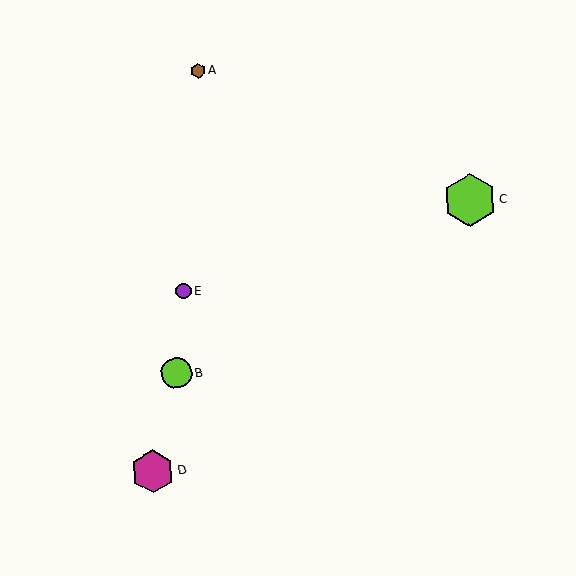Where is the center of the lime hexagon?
The center of the lime hexagon is at (470, 200).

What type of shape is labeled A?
Shape A is a brown hexagon.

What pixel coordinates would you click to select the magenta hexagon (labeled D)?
Click at (153, 472) to select the magenta hexagon D.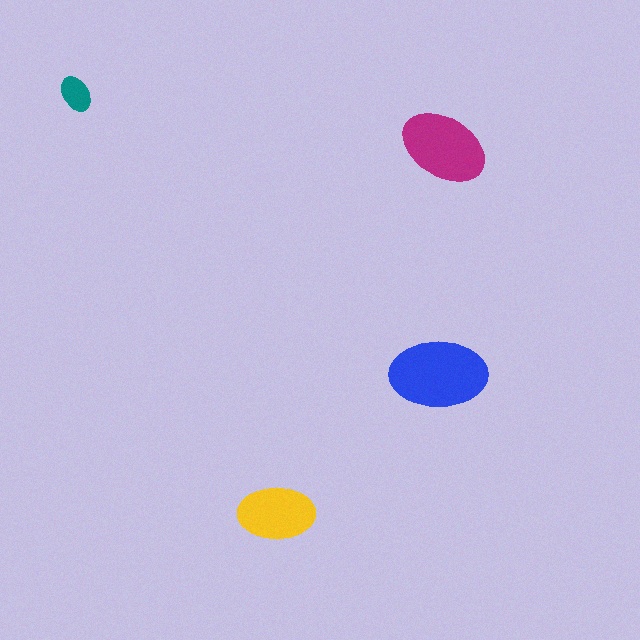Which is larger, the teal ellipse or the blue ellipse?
The blue one.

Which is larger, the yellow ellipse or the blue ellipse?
The blue one.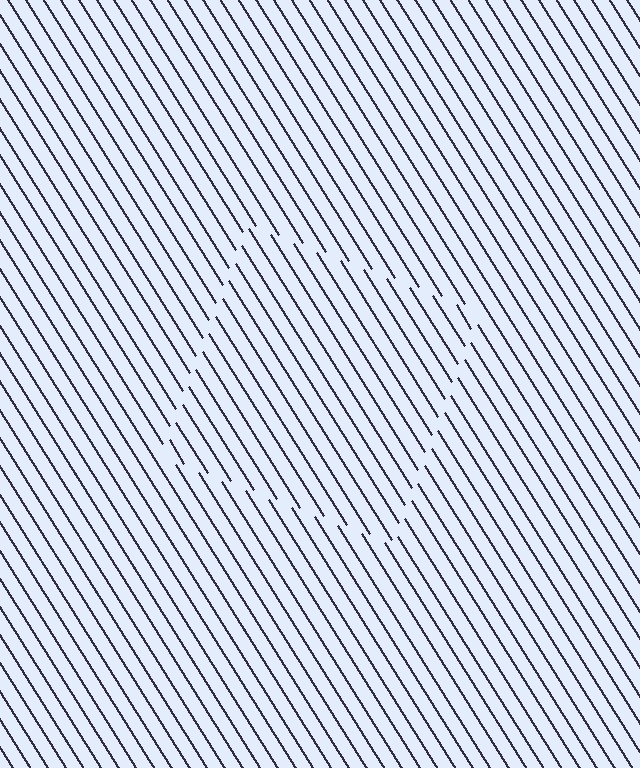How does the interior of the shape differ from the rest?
The interior of the shape contains the same grating, shifted by half a period — the contour is defined by the phase discontinuity where line-ends from the inner and outer gratings abut.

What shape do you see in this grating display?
An illusory square. The interior of the shape contains the same grating, shifted by half a period — the contour is defined by the phase discontinuity where line-ends from the inner and outer gratings abut.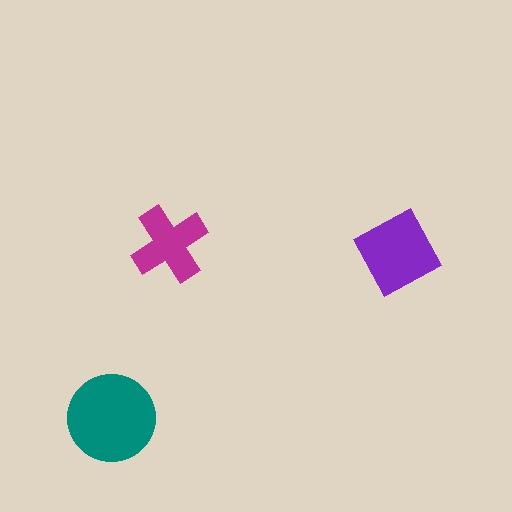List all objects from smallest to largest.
The magenta cross, the purple diamond, the teal circle.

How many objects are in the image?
There are 3 objects in the image.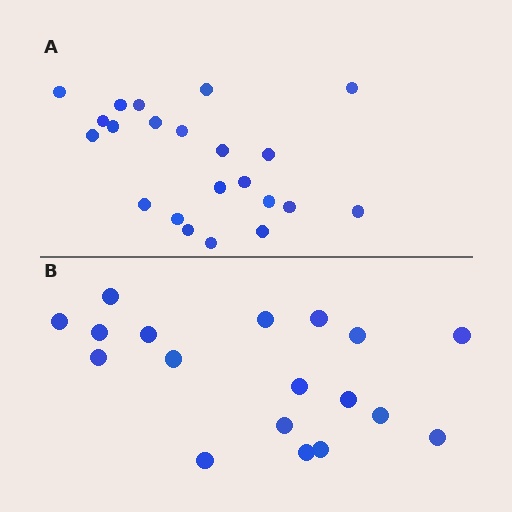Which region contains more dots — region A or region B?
Region A (the top region) has more dots.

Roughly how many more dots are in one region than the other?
Region A has about 4 more dots than region B.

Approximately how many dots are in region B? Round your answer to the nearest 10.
About 20 dots. (The exact count is 18, which rounds to 20.)